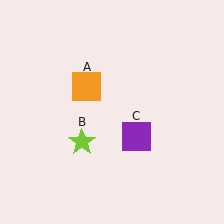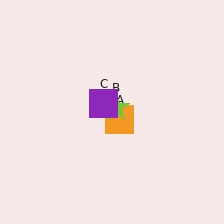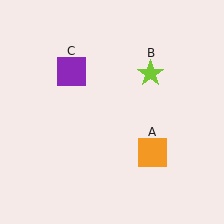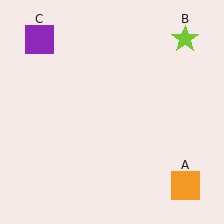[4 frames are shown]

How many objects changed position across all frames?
3 objects changed position: orange square (object A), lime star (object B), purple square (object C).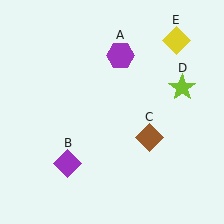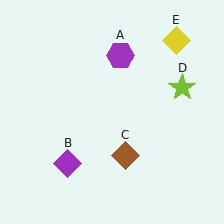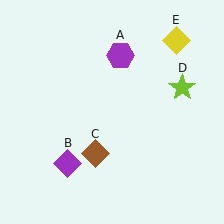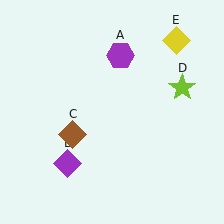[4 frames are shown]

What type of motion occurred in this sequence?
The brown diamond (object C) rotated clockwise around the center of the scene.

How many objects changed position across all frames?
1 object changed position: brown diamond (object C).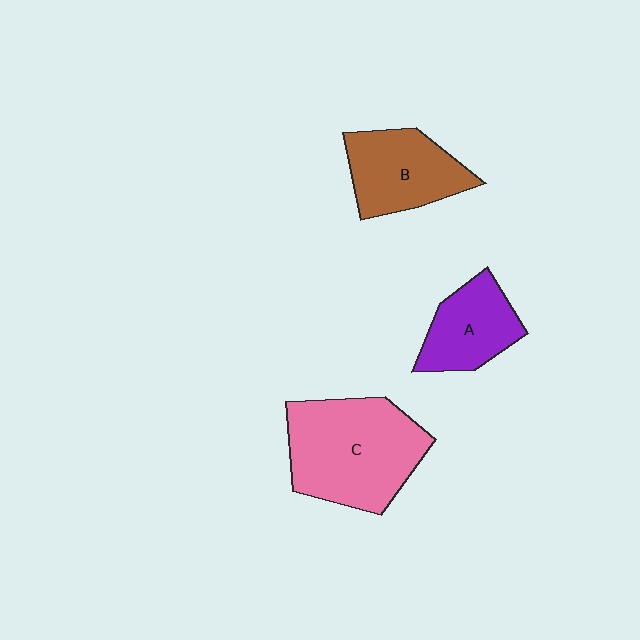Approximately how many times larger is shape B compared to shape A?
Approximately 1.2 times.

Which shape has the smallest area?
Shape A (purple).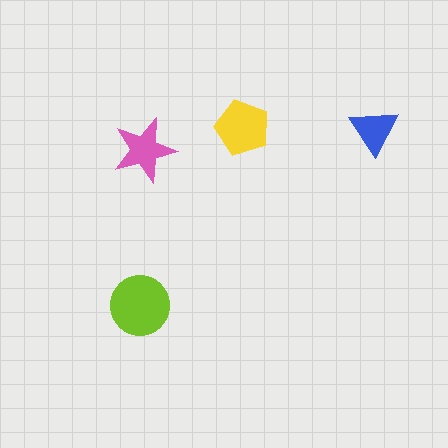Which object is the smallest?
The blue triangle.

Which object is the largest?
The lime circle.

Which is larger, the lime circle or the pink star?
The lime circle.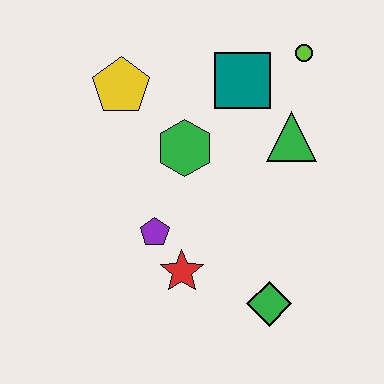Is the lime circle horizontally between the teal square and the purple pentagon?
No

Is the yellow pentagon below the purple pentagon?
No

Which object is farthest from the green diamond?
The yellow pentagon is farthest from the green diamond.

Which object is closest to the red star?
The purple pentagon is closest to the red star.